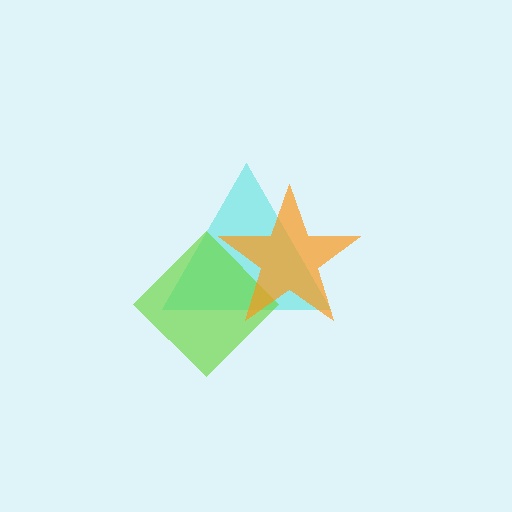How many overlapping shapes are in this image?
There are 3 overlapping shapes in the image.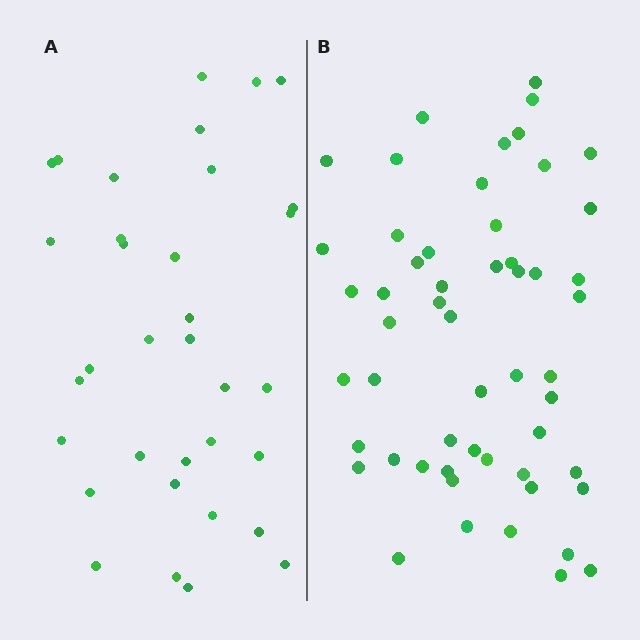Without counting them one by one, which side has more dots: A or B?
Region B (the right region) has more dots.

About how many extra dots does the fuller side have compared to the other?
Region B has approximately 20 more dots than region A.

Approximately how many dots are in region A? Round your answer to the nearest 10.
About 30 dots. (The exact count is 34, which rounds to 30.)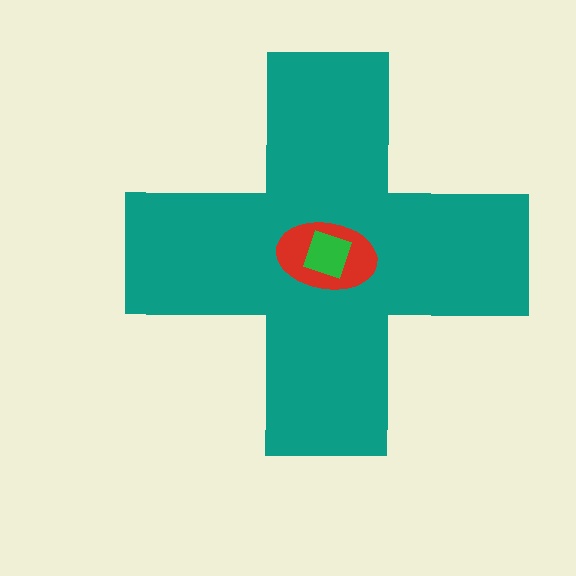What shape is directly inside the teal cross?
The red ellipse.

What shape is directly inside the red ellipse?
The green square.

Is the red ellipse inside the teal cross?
Yes.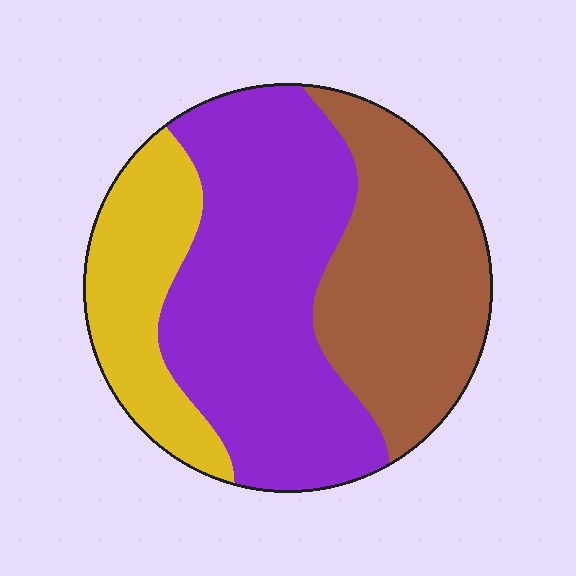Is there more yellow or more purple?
Purple.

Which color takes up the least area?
Yellow, at roughly 20%.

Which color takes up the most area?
Purple, at roughly 45%.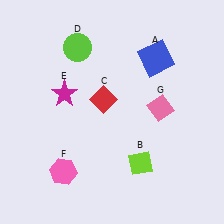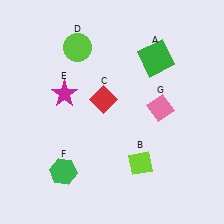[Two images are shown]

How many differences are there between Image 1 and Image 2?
There are 2 differences between the two images.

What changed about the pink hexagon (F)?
In Image 1, F is pink. In Image 2, it changed to green.